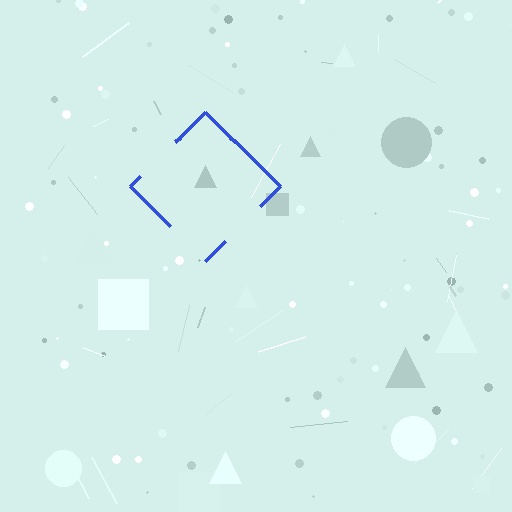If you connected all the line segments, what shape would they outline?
They would outline a diamond.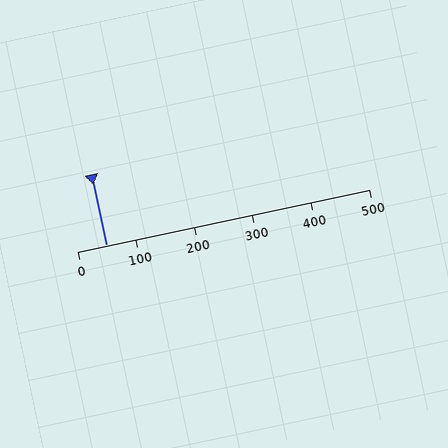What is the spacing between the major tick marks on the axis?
The major ticks are spaced 100 apart.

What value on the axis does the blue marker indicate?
The marker indicates approximately 50.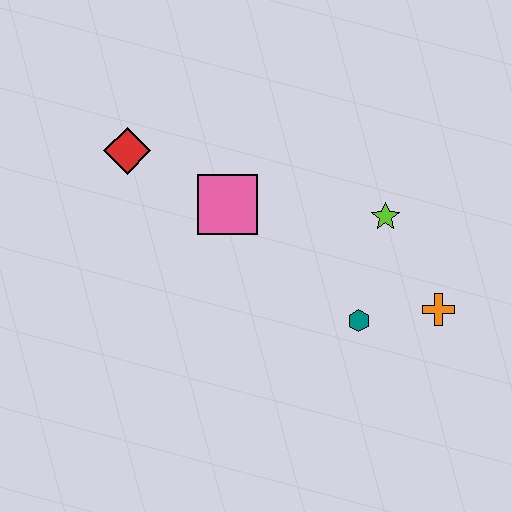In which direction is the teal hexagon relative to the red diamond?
The teal hexagon is to the right of the red diamond.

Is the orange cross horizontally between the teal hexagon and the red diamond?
No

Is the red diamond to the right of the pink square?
No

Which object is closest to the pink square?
The red diamond is closest to the pink square.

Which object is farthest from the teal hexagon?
The red diamond is farthest from the teal hexagon.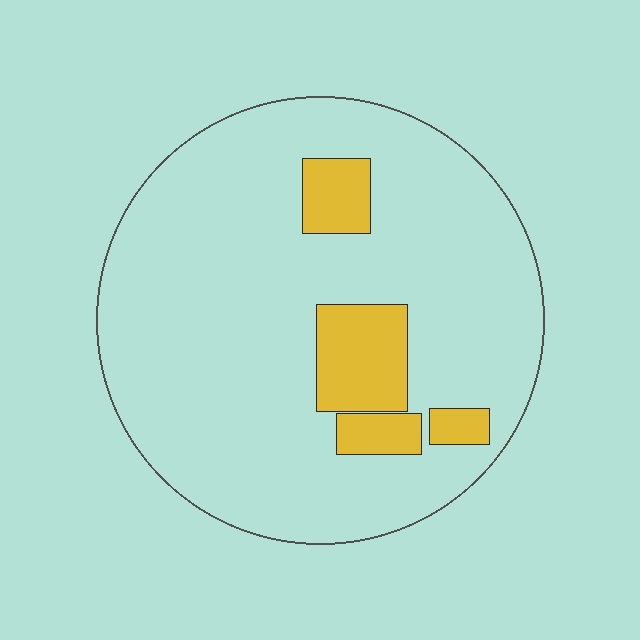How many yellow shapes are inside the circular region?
4.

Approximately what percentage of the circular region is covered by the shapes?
Approximately 15%.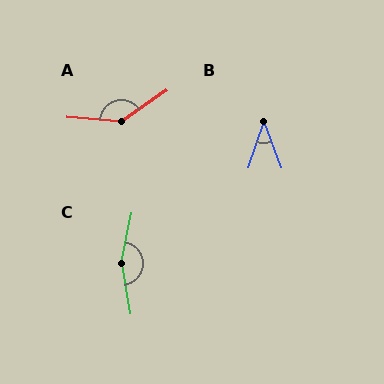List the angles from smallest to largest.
B (38°), A (140°), C (158°).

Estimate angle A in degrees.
Approximately 140 degrees.